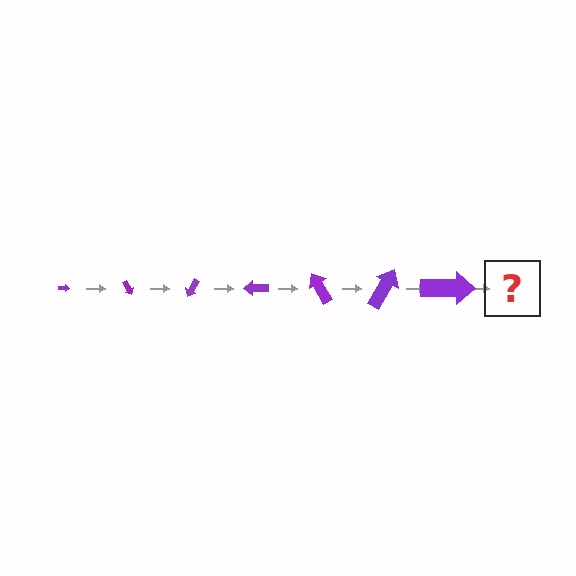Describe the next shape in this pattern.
It should be an arrow, larger than the previous one and rotated 420 degrees from the start.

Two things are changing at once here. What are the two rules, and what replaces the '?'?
The two rules are that the arrow grows larger each step and it rotates 60 degrees each step. The '?' should be an arrow, larger than the previous one and rotated 420 degrees from the start.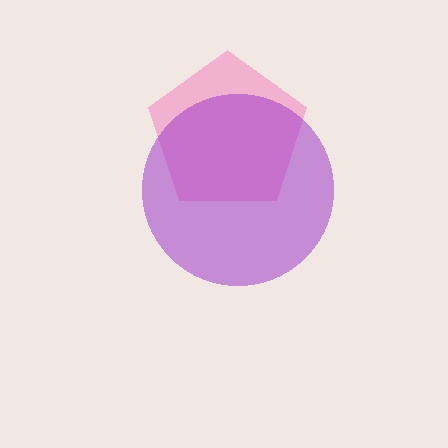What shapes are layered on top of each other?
The layered shapes are: a pink pentagon, a purple circle.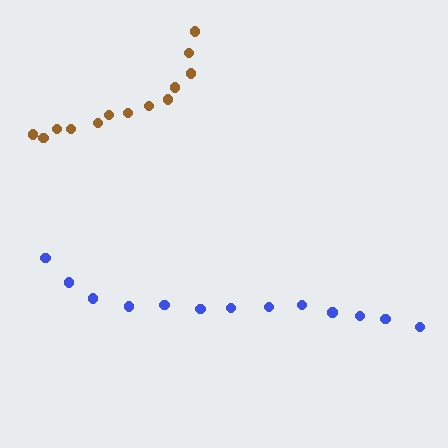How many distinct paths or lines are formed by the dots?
There are 2 distinct paths.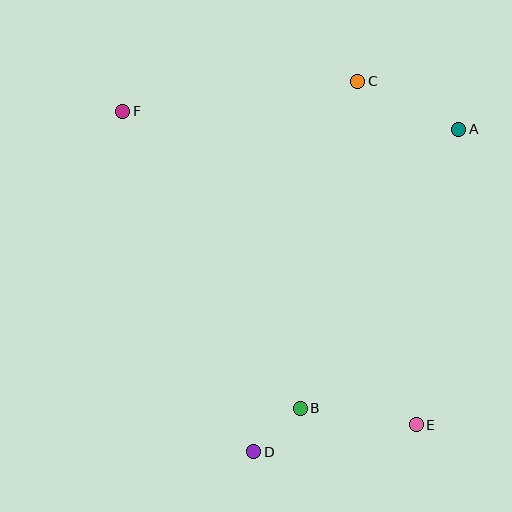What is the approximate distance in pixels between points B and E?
The distance between B and E is approximately 117 pixels.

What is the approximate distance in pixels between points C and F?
The distance between C and F is approximately 237 pixels.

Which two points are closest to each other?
Points B and D are closest to each other.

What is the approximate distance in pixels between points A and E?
The distance between A and E is approximately 299 pixels.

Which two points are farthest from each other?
Points E and F are farthest from each other.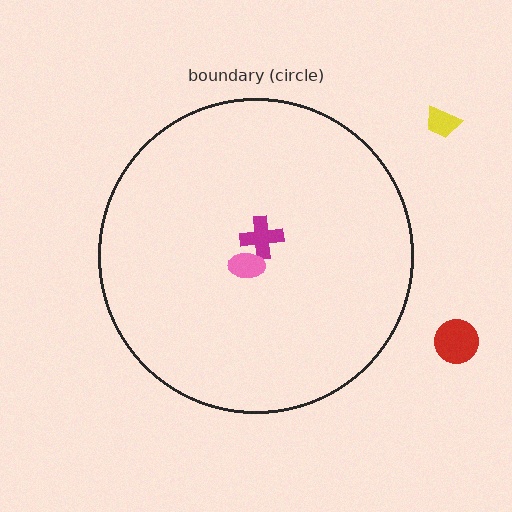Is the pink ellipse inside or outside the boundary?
Inside.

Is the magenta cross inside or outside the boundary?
Inside.